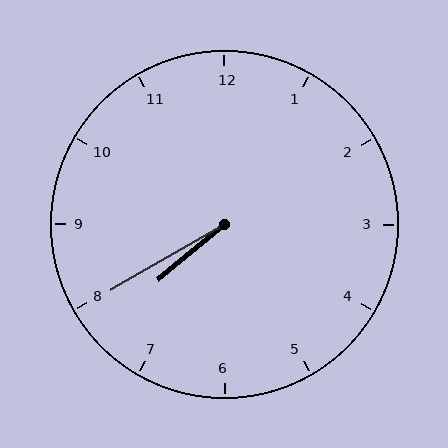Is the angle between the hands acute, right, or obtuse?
It is acute.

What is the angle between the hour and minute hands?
Approximately 10 degrees.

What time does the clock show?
7:40.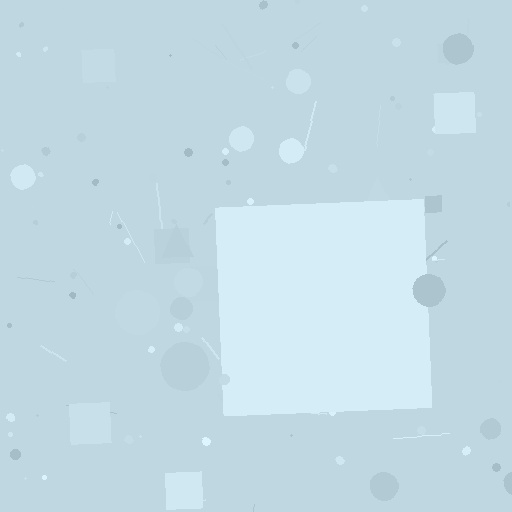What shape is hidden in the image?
A square is hidden in the image.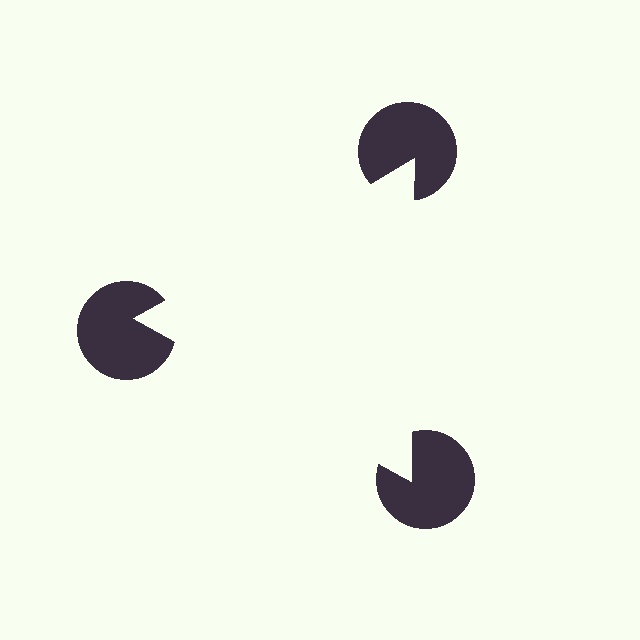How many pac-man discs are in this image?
There are 3 — one at each vertex of the illusory triangle.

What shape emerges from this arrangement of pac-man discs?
An illusory triangle — its edges are inferred from the aligned wedge cuts in the pac-man discs, not physically drawn.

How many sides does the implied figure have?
3 sides.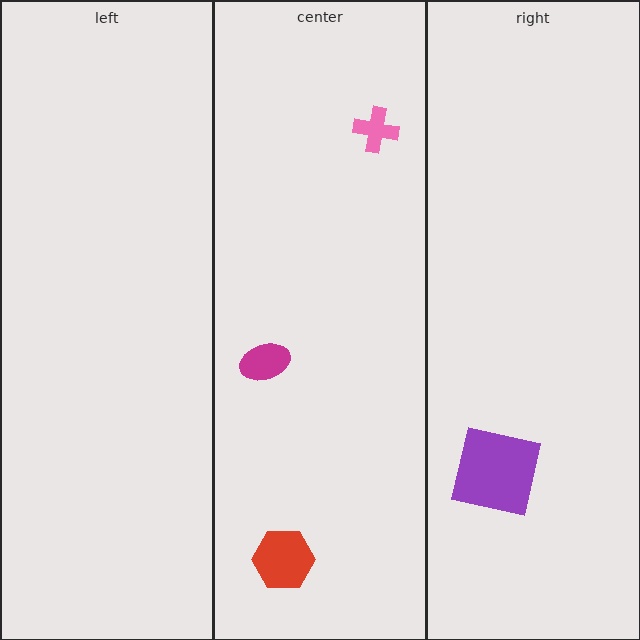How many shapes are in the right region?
1.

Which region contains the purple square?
The right region.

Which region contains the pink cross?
The center region.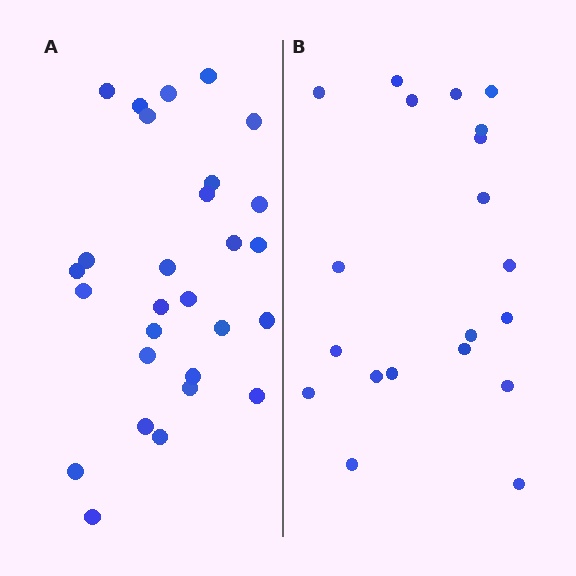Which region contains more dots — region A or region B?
Region A (the left region) has more dots.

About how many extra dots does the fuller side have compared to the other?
Region A has roughly 8 or so more dots than region B.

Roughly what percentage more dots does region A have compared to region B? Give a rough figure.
About 40% more.